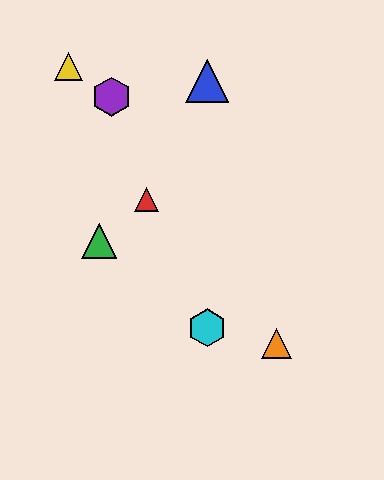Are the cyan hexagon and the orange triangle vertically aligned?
No, the cyan hexagon is at x≈207 and the orange triangle is at x≈276.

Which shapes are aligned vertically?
The blue triangle, the cyan hexagon are aligned vertically.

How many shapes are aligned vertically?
2 shapes (the blue triangle, the cyan hexagon) are aligned vertically.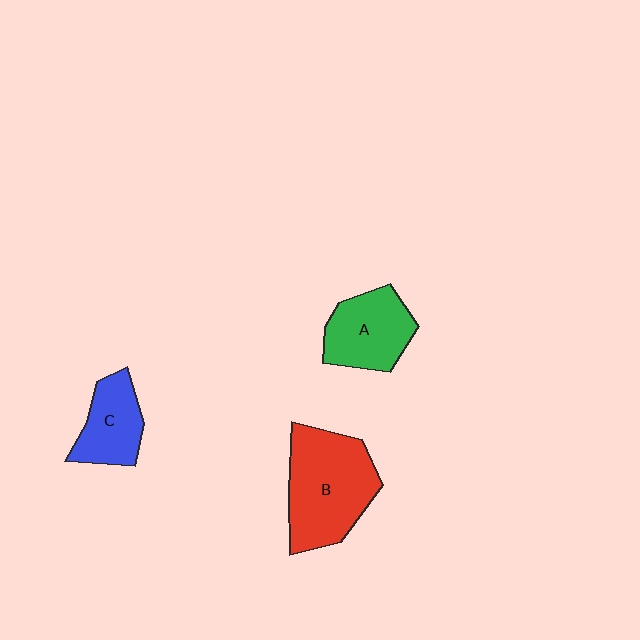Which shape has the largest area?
Shape B (red).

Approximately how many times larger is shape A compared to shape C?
Approximately 1.2 times.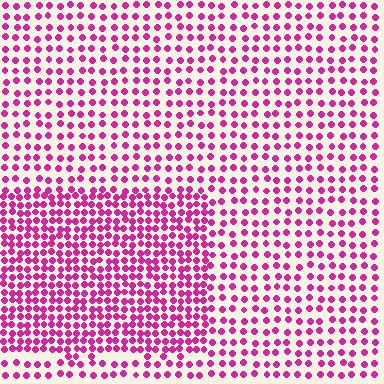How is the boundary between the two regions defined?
The boundary is defined by a change in element density (approximately 1.8x ratio). All elements are the same color, size, and shape.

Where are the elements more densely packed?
The elements are more densely packed inside the rectangle boundary.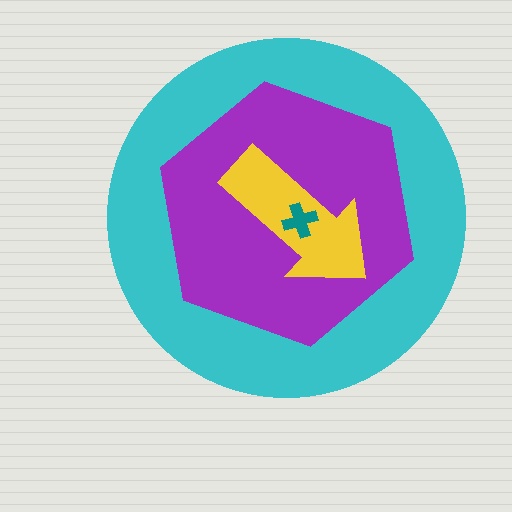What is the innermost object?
The teal cross.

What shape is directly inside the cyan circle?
The purple hexagon.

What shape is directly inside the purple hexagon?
The yellow arrow.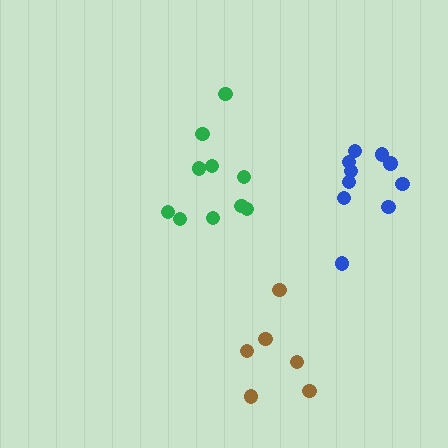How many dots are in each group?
Group 1: 6 dots, Group 2: 10 dots, Group 3: 10 dots (26 total).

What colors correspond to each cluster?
The clusters are colored: brown, blue, green.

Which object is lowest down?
The brown cluster is bottommost.